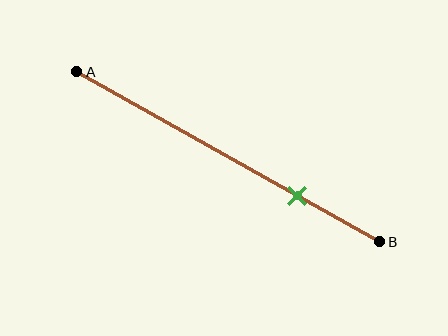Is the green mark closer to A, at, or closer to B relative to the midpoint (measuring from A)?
The green mark is closer to point B than the midpoint of segment AB.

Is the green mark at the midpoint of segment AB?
No, the mark is at about 75% from A, not at the 50% midpoint.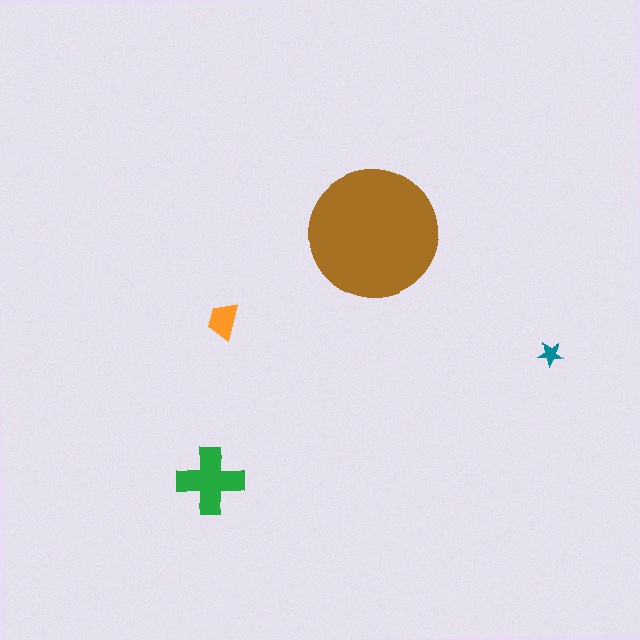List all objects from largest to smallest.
The brown circle, the green cross, the orange trapezoid, the teal star.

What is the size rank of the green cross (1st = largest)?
2nd.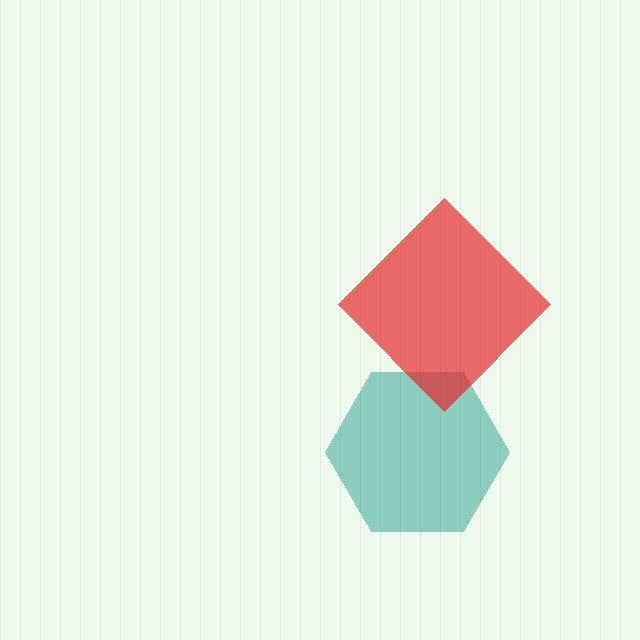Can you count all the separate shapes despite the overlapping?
Yes, there are 2 separate shapes.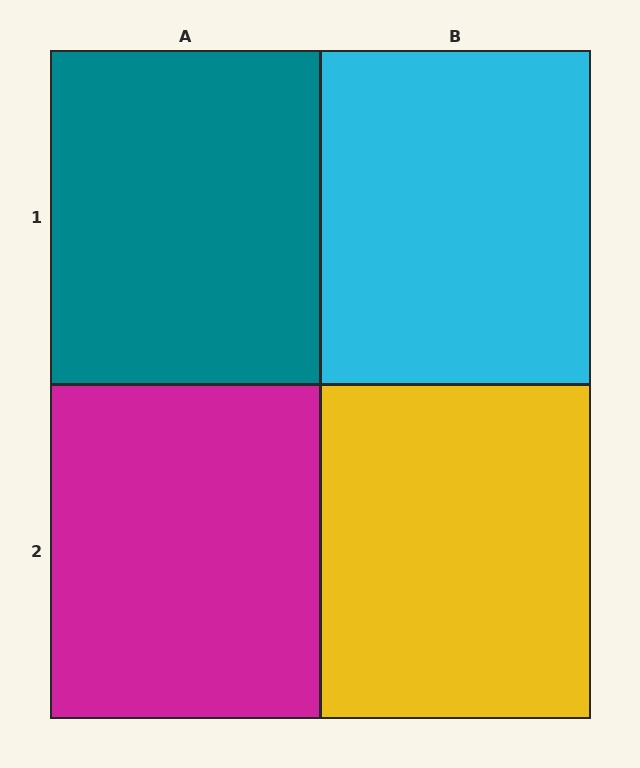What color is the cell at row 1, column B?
Cyan.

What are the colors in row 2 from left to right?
Magenta, yellow.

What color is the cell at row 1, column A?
Teal.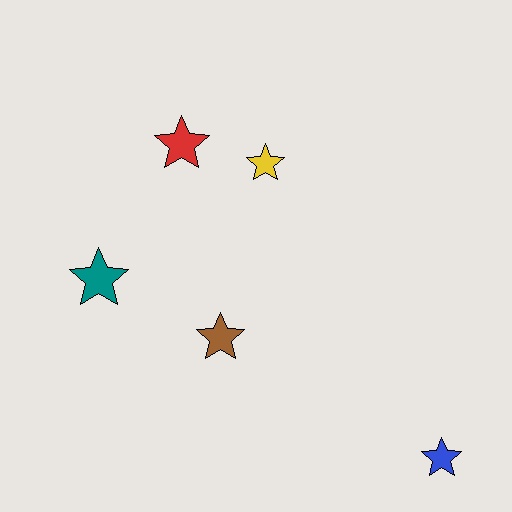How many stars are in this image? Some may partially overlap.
There are 5 stars.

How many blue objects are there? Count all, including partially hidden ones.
There is 1 blue object.